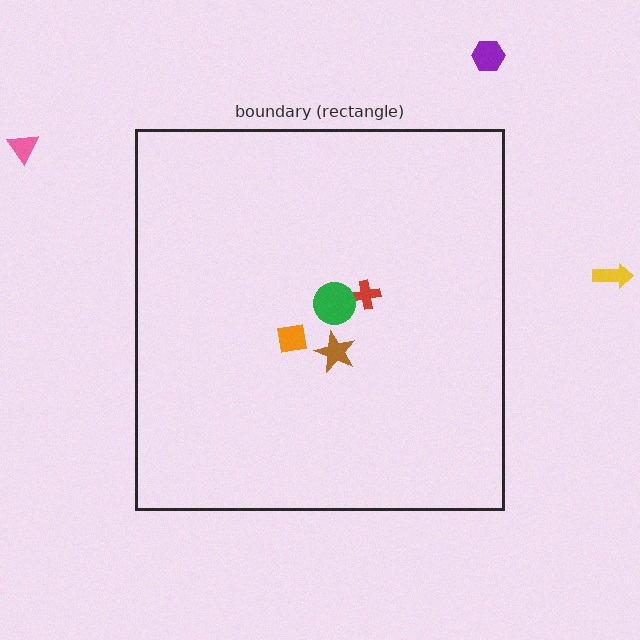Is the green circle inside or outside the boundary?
Inside.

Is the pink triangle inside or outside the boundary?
Outside.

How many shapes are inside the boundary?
4 inside, 3 outside.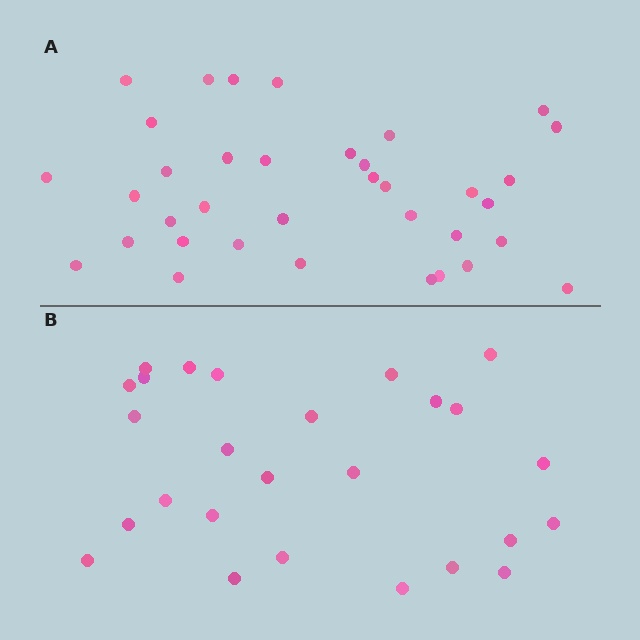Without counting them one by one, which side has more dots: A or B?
Region A (the top region) has more dots.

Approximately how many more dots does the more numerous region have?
Region A has roughly 10 or so more dots than region B.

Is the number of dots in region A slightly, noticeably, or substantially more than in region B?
Region A has noticeably more, but not dramatically so. The ratio is roughly 1.4 to 1.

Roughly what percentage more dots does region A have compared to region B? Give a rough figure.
About 40% more.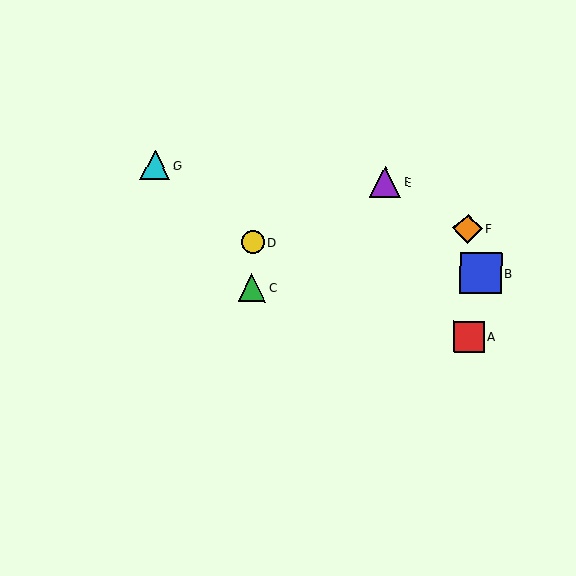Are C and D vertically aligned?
Yes, both are at x≈252.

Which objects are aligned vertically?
Objects C, D are aligned vertically.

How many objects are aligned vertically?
2 objects (C, D) are aligned vertically.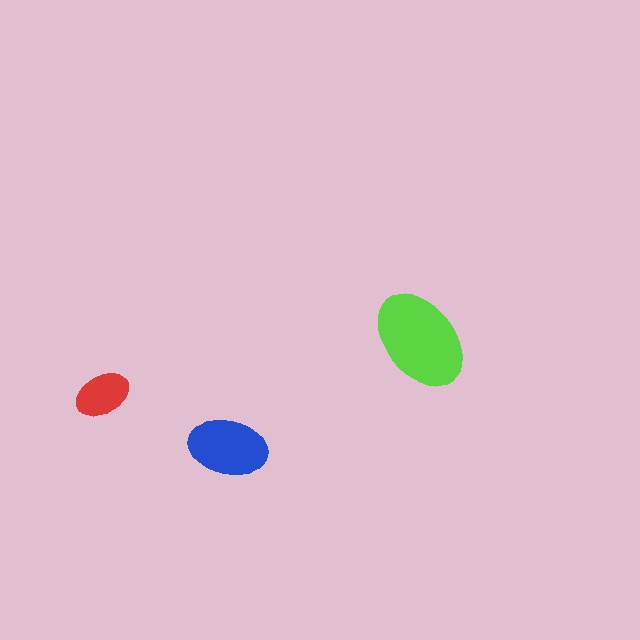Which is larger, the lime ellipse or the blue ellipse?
The lime one.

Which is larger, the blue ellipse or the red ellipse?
The blue one.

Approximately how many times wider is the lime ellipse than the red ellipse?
About 2 times wider.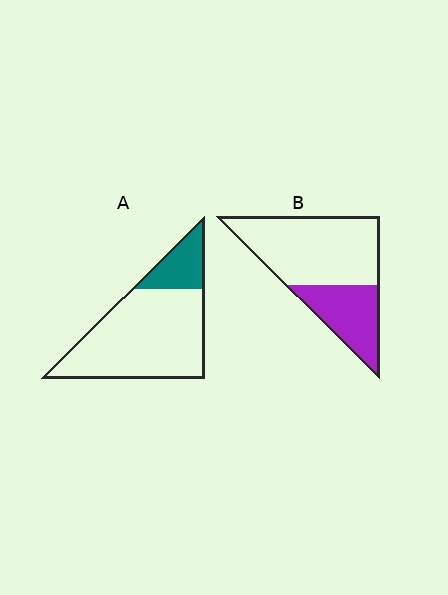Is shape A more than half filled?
No.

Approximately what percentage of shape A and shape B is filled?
A is approximately 20% and B is approximately 35%.